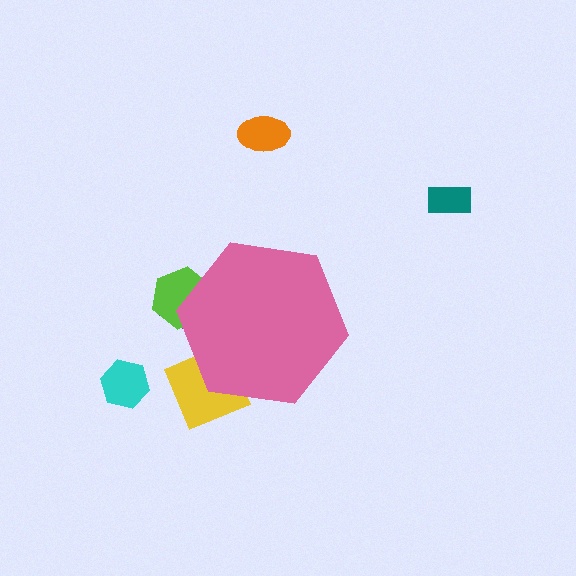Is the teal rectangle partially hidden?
No, the teal rectangle is fully visible.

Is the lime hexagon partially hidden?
Yes, the lime hexagon is partially hidden behind the pink hexagon.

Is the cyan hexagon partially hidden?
No, the cyan hexagon is fully visible.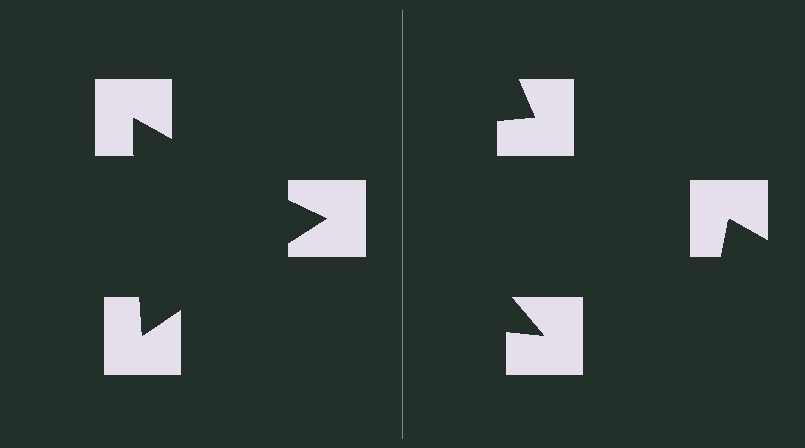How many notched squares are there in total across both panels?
6 — 3 on each side.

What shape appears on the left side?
An illusory triangle.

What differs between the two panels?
The notched squares are positioned identically on both sides; only the wedge orientations differ. On the left they align to a triangle; on the right they are misaligned.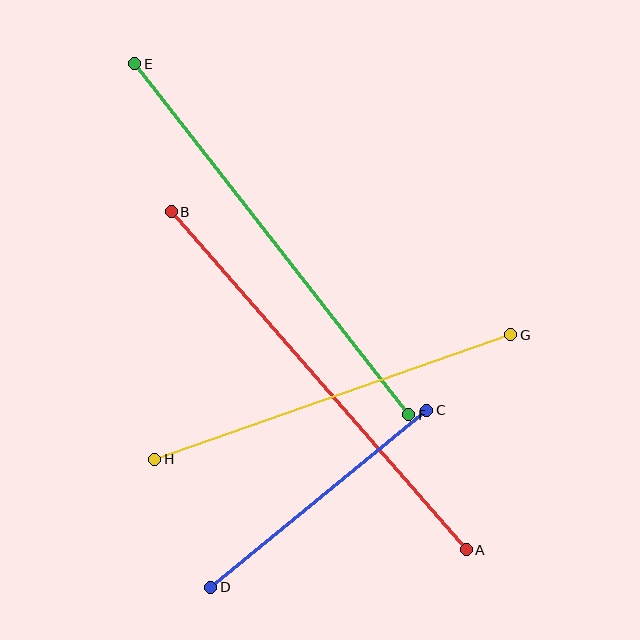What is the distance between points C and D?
The distance is approximately 279 pixels.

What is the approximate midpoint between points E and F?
The midpoint is at approximately (272, 239) pixels.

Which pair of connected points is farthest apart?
Points A and B are farthest apart.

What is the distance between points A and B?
The distance is approximately 449 pixels.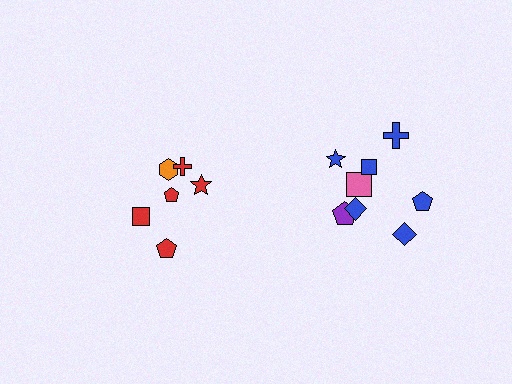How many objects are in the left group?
There are 6 objects.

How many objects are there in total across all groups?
There are 14 objects.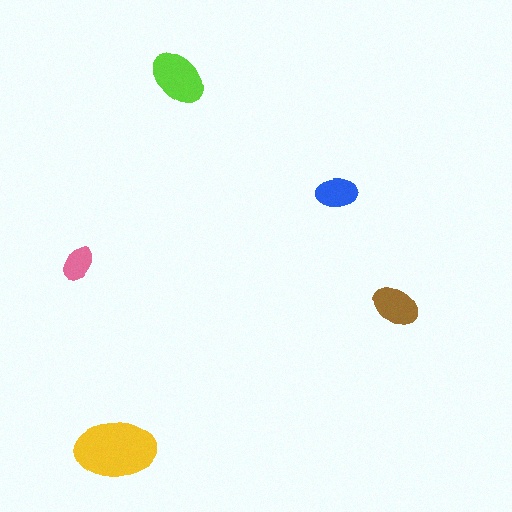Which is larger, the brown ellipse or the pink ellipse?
The brown one.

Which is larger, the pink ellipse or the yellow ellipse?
The yellow one.